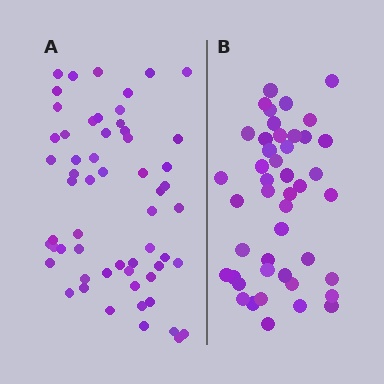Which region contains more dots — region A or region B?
Region A (the left region) has more dots.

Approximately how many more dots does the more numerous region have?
Region A has approximately 15 more dots than region B.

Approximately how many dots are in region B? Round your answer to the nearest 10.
About 40 dots. (The exact count is 45, which rounds to 40.)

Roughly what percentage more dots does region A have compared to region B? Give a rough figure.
About 30% more.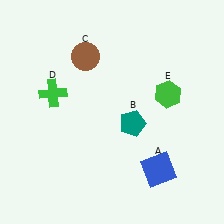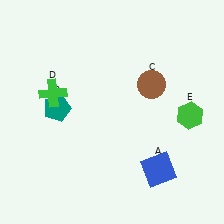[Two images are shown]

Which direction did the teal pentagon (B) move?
The teal pentagon (B) moved left.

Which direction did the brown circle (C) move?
The brown circle (C) moved right.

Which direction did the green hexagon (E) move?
The green hexagon (E) moved right.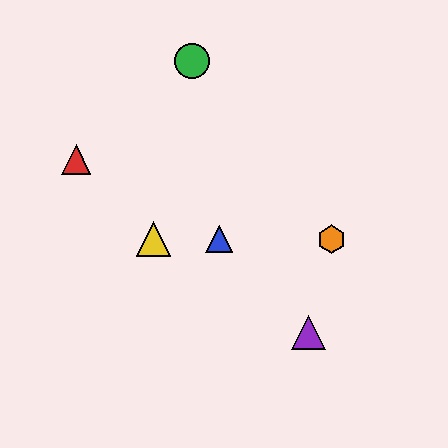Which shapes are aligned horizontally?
The blue triangle, the yellow triangle, the orange hexagon are aligned horizontally.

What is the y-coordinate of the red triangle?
The red triangle is at y≈159.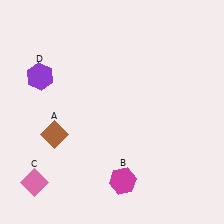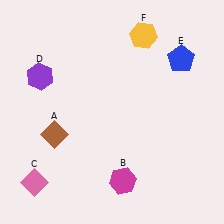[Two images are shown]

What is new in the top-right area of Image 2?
A yellow hexagon (F) was added in the top-right area of Image 2.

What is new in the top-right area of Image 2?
A blue pentagon (E) was added in the top-right area of Image 2.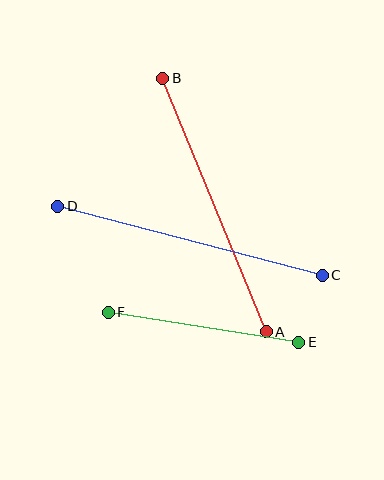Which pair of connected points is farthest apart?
Points A and B are farthest apart.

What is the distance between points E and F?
The distance is approximately 193 pixels.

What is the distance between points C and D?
The distance is approximately 273 pixels.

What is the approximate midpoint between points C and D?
The midpoint is at approximately (190, 241) pixels.